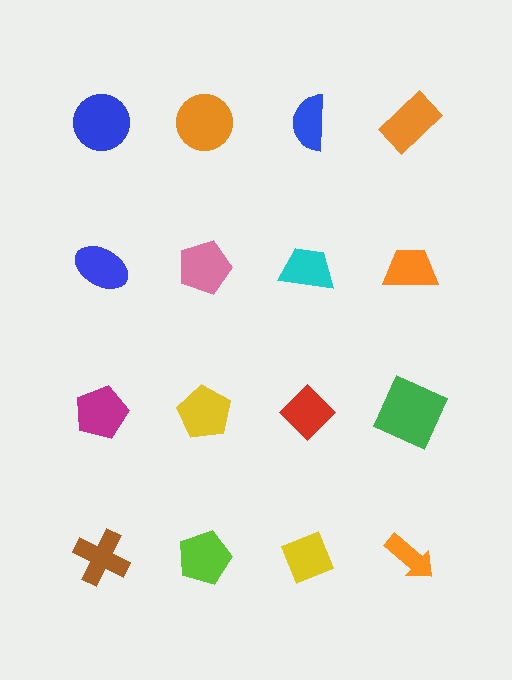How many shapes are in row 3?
4 shapes.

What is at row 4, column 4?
An orange arrow.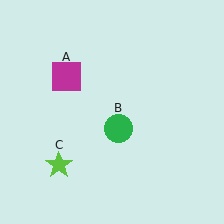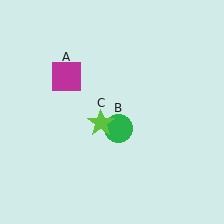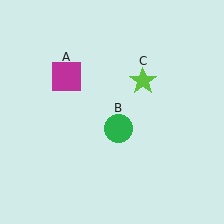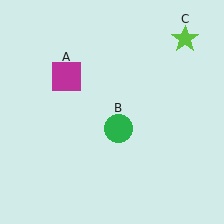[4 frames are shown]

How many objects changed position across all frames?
1 object changed position: lime star (object C).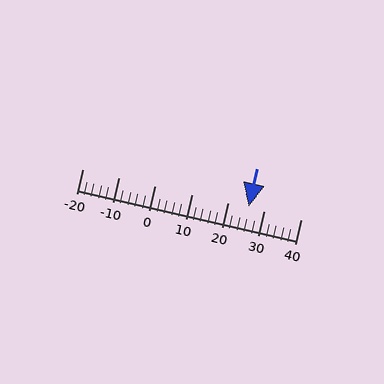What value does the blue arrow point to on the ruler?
The blue arrow points to approximately 26.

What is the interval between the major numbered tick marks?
The major tick marks are spaced 10 units apart.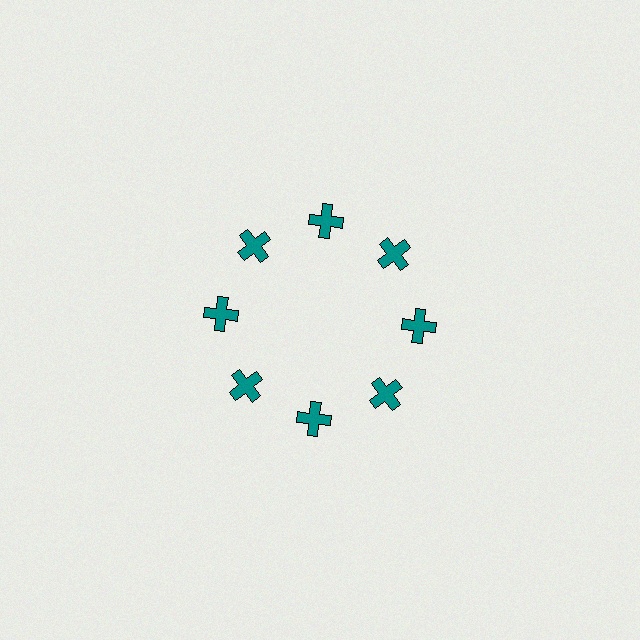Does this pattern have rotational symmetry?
Yes, this pattern has 8-fold rotational symmetry. It looks the same after rotating 45 degrees around the center.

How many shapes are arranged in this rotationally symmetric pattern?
There are 8 shapes, arranged in 8 groups of 1.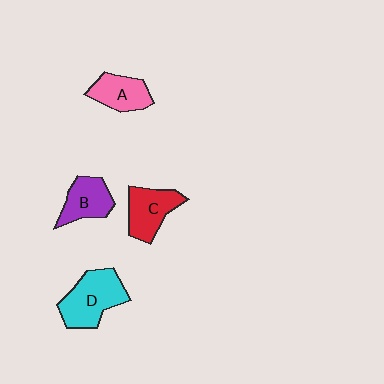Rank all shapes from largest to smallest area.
From largest to smallest: D (cyan), C (red), B (purple), A (pink).